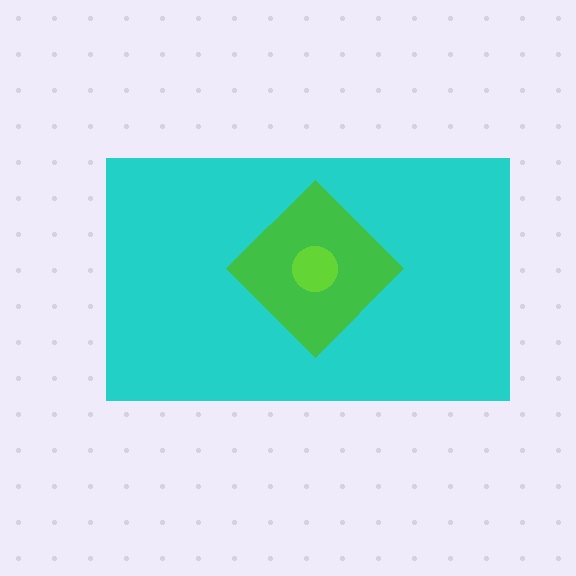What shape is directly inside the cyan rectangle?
The green diamond.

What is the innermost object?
The lime circle.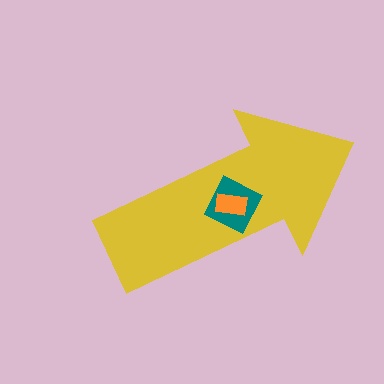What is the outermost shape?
The yellow arrow.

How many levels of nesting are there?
3.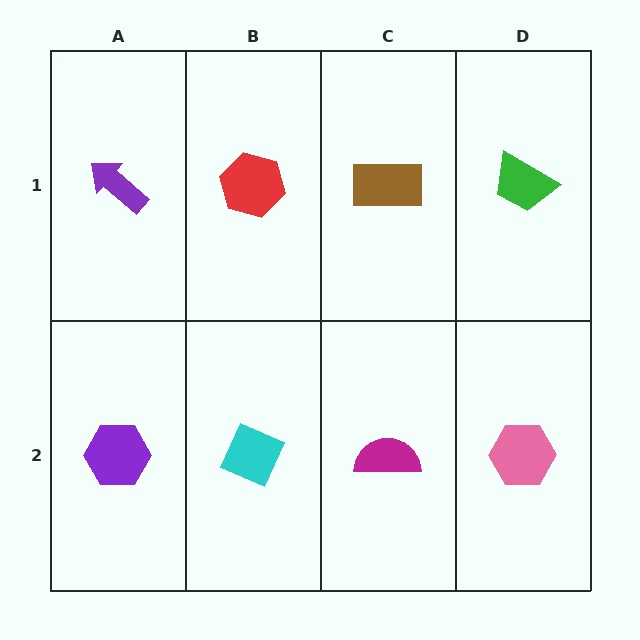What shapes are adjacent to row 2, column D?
A green trapezoid (row 1, column D), a magenta semicircle (row 2, column C).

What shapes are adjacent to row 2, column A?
A purple arrow (row 1, column A), a cyan diamond (row 2, column B).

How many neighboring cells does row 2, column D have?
2.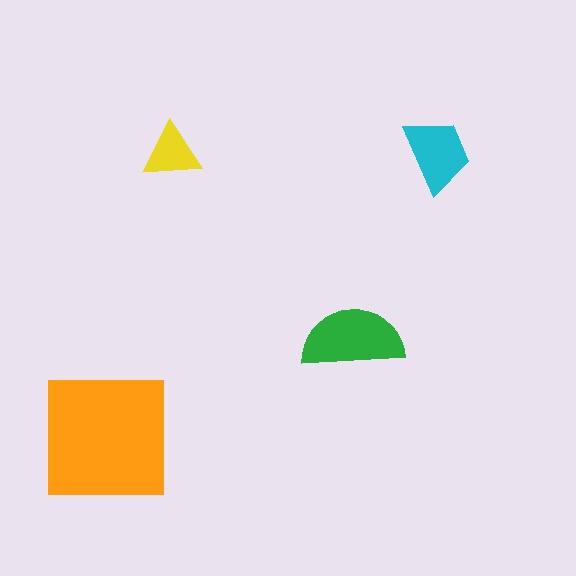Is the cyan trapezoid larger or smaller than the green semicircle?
Smaller.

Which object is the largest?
The orange square.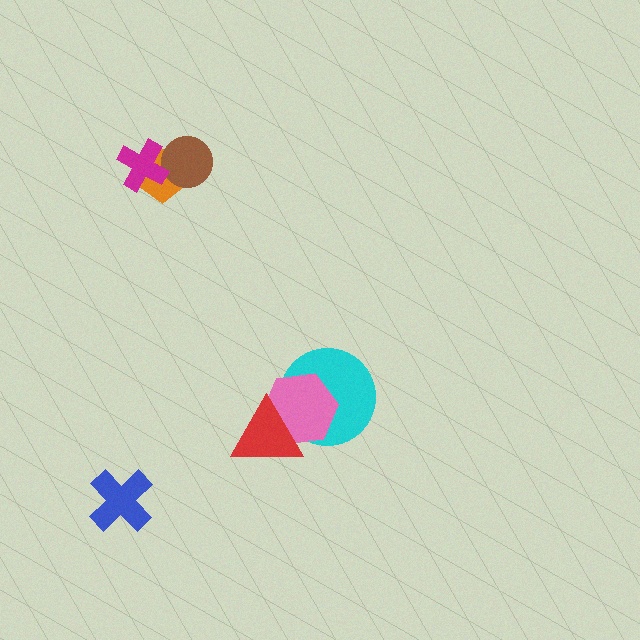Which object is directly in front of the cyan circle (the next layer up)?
The pink hexagon is directly in front of the cyan circle.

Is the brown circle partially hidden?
Yes, it is partially covered by another shape.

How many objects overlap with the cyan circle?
2 objects overlap with the cyan circle.